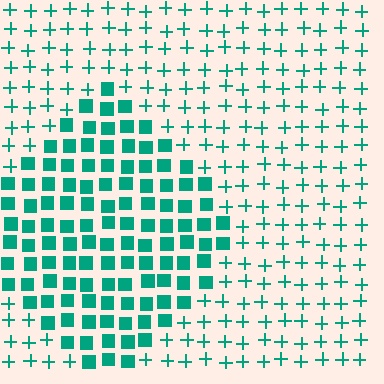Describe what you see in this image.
The image is filled with small teal elements arranged in a uniform grid. A diamond-shaped region contains squares, while the surrounding area contains plus signs. The boundary is defined purely by the change in element shape.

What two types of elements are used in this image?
The image uses squares inside the diamond region and plus signs outside it.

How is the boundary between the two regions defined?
The boundary is defined by a change in element shape: squares inside vs. plus signs outside. All elements share the same color and spacing.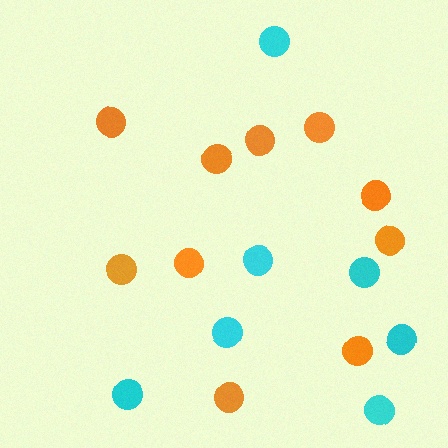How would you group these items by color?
There are 2 groups: one group of orange circles (10) and one group of cyan circles (7).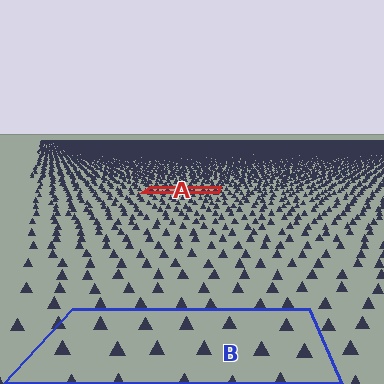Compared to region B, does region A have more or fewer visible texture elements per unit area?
Region A has more texture elements per unit area — they are packed more densely because it is farther away.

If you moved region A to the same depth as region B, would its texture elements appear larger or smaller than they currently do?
They would appear larger. At a closer depth, the same texture elements are projected at a bigger on-screen size.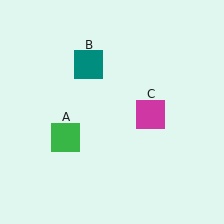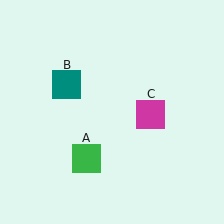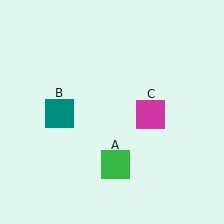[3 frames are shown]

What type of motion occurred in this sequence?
The green square (object A), teal square (object B) rotated counterclockwise around the center of the scene.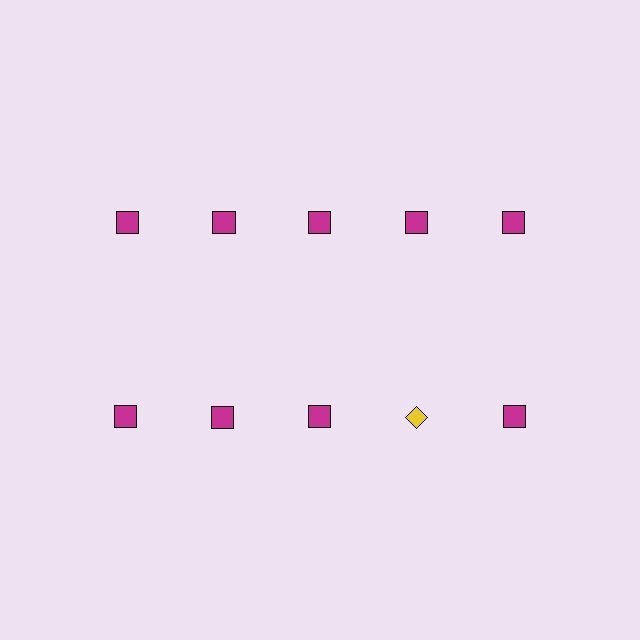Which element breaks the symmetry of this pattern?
The yellow diamond in the second row, second from right column breaks the symmetry. All other shapes are magenta squares.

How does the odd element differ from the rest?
It differs in both color (yellow instead of magenta) and shape (diamond instead of square).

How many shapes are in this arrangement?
There are 10 shapes arranged in a grid pattern.